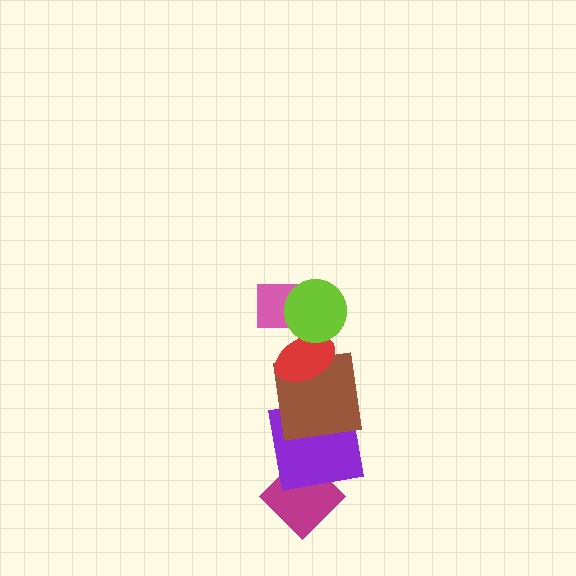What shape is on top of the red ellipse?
The pink rectangle is on top of the red ellipse.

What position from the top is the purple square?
The purple square is 5th from the top.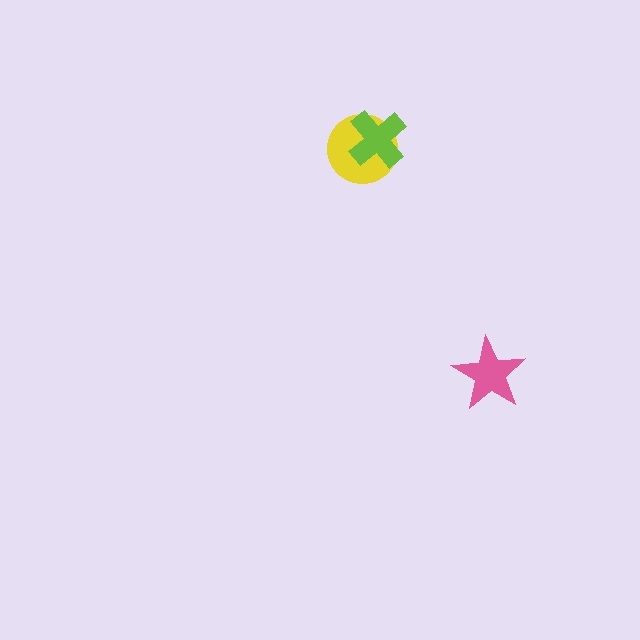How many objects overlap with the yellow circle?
1 object overlaps with the yellow circle.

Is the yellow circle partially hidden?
Yes, it is partially covered by another shape.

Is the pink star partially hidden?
No, no other shape covers it.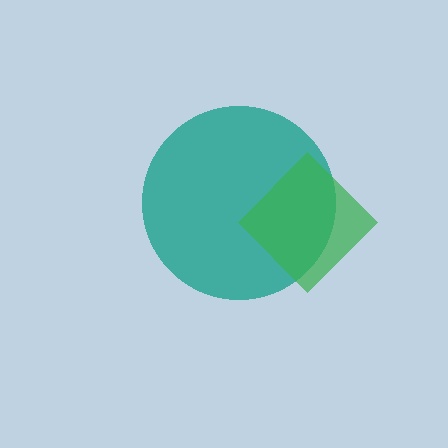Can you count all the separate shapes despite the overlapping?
Yes, there are 2 separate shapes.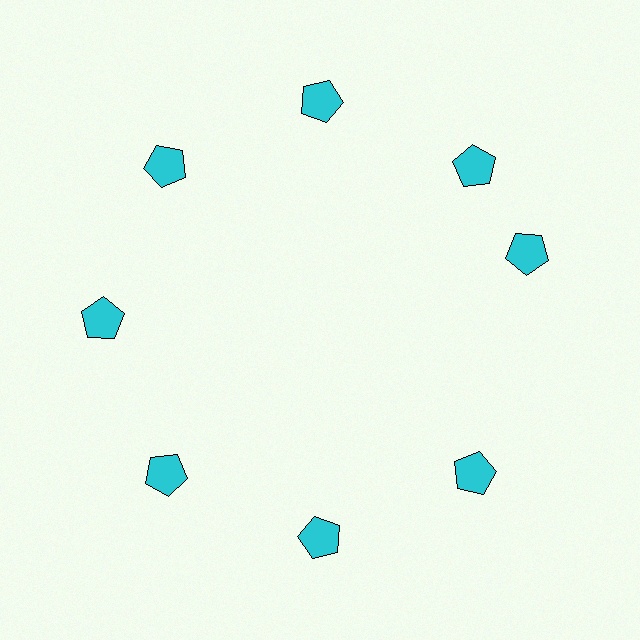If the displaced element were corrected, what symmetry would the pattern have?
It would have 8-fold rotational symmetry — the pattern would map onto itself every 45 degrees.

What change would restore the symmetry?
The symmetry would be restored by rotating it back into even spacing with its neighbors so that all 8 pentagons sit at equal angles and equal distance from the center.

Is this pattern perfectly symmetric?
No. The 8 cyan pentagons are arranged in a ring, but one element near the 3 o'clock position is rotated out of alignment along the ring, breaking the 8-fold rotational symmetry.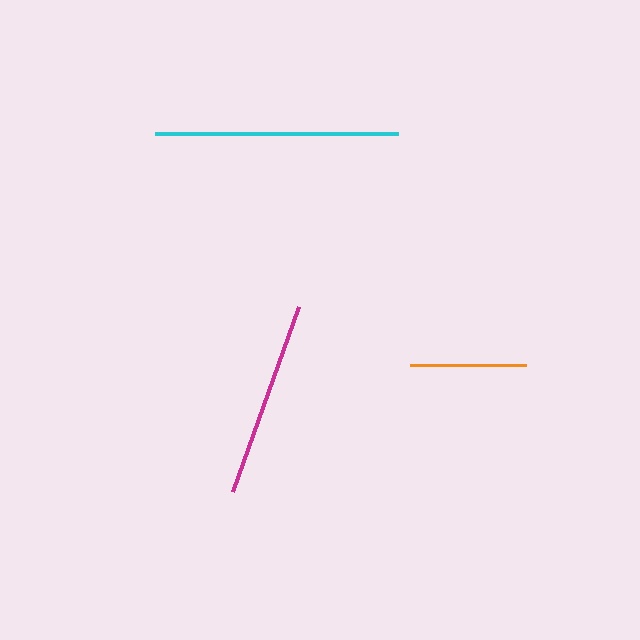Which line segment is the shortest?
The orange line is the shortest at approximately 116 pixels.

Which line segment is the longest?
The cyan line is the longest at approximately 243 pixels.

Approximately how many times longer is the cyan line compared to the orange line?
The cyan line is approximately 2.1 times the length of the orange line.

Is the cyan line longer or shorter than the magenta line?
The cyan line is longer than the magenta line.